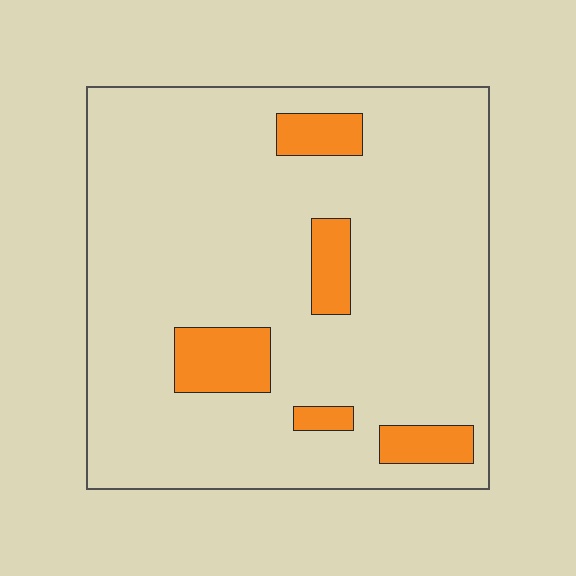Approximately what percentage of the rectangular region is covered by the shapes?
Approximately 10%.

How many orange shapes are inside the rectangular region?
5.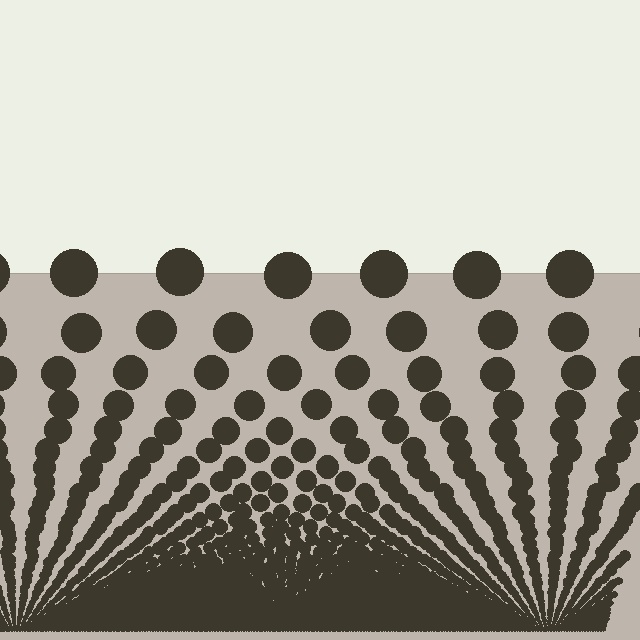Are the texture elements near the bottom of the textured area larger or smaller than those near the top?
Smaller. The gradient is inverted — elements near the bottom are smaller and denser.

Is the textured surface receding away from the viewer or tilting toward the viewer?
The surface appears to tilt toward the viewer. Texture elements get larger and sparser toward the top.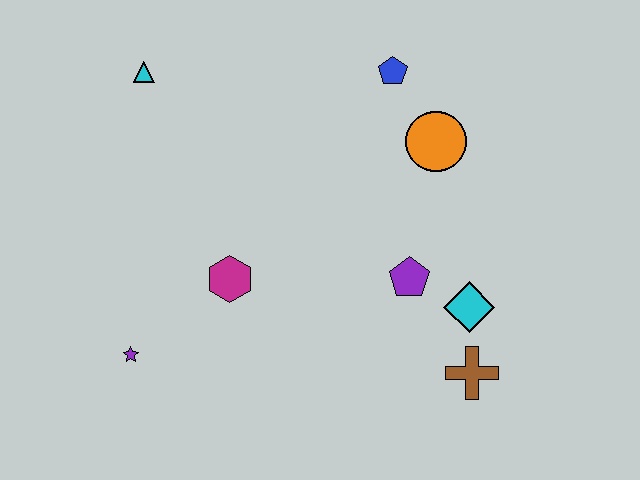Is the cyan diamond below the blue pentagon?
Yes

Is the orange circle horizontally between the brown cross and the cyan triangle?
Yes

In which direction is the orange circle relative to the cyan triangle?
The orange circle is to the right of the cyan triangle.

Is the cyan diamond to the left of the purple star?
No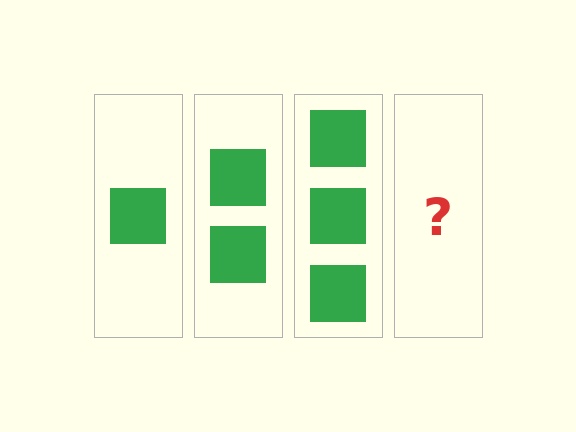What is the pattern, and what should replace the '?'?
The pattern is that each step adds one more square. The '?' should be 4 squares.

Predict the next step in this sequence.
The next step is 4 squares.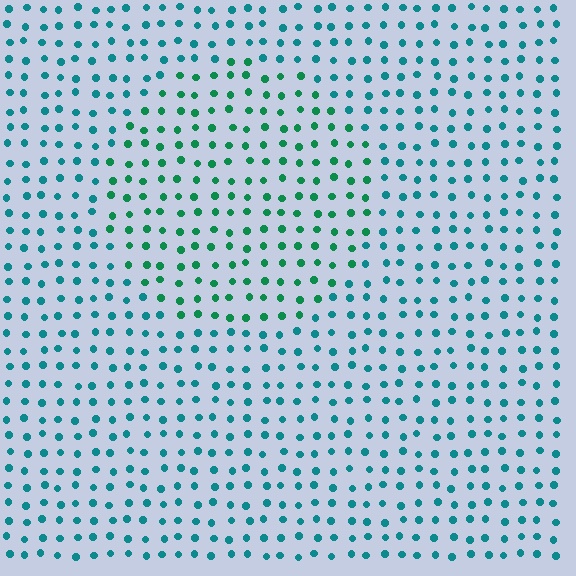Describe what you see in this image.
The image is filled with small teal elements in a uniform arrangement. A circle-shaped region is visible where the elements are tinted to a slightly different hue, forming a subtle color boundary.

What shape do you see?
I see a circle.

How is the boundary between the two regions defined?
The boundary is defined purely by a slight shift in hue (about 32 degrees). Spacing, size, and orientation are identical on both sides.